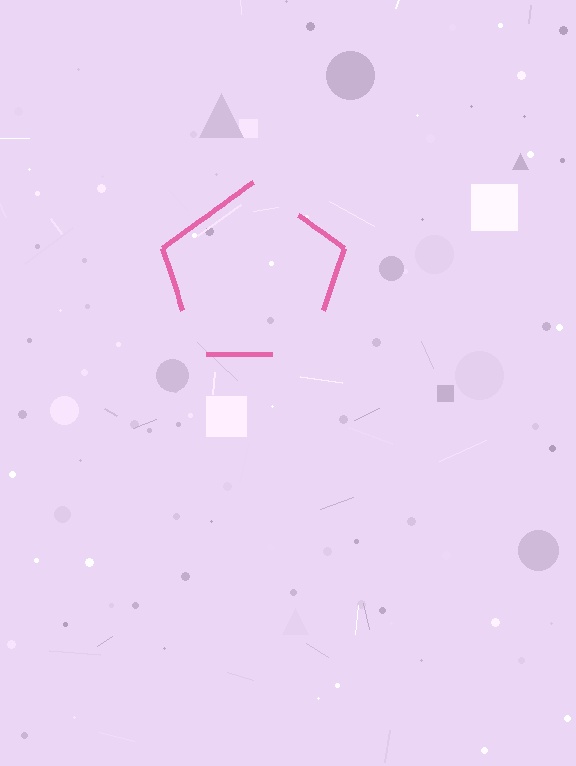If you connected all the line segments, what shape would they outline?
They would outline a pentagon.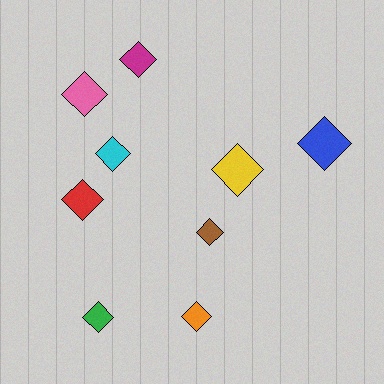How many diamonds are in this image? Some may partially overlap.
There are 9 diamonds.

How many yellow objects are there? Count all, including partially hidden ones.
There is 1 yellow object.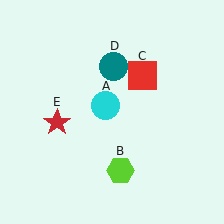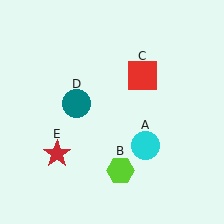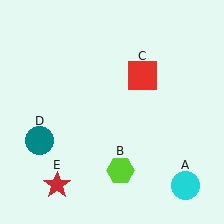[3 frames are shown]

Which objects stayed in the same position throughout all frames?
Lime hexagon (object B) and red square (object C) remained stationary.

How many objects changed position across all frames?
3 objects changed position: cyan circle (object A), teal circle (object D), red star (object E).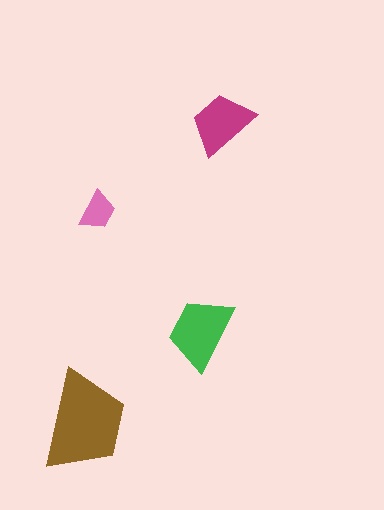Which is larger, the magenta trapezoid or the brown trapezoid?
The brown one.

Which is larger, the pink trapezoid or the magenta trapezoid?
The magenta one.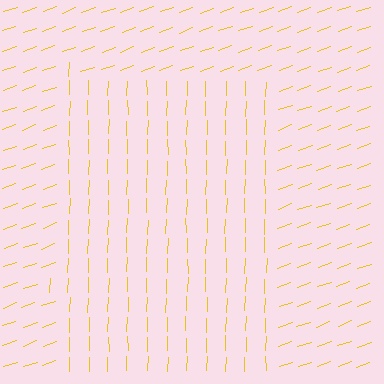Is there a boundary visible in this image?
Yes, there is a texture boundary formed by a change in line orientation.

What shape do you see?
I see a rectangle.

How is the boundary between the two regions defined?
The boundary is defined purely by a change in line orientation (approximately 69 degrees difference). All lines are the same color and thickness.